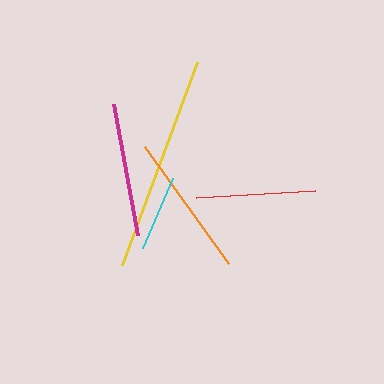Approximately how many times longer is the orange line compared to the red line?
The orange line is approximately 1.2 times the length of the red line.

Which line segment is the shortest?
The cyan line is the shortest at approximately 76 pixels.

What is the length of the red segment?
The red segment is approximately 119 pixels long.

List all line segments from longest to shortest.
From longest to shortest: yellow, orange, magenta, red, cyan.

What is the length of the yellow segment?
The yellow segment is approximately 216 pixels long.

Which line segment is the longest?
The yellow line is the longest at approximately 216 pixels.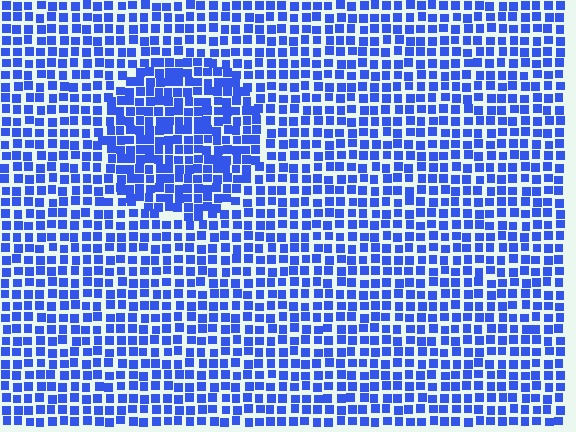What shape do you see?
I see a circle.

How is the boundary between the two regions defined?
The boundary is defined by a change in element density (approximately 1.4x ratio). All elements are the same color, size, and shape.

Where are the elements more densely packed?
The elements are more densely packed inside the circle boundary.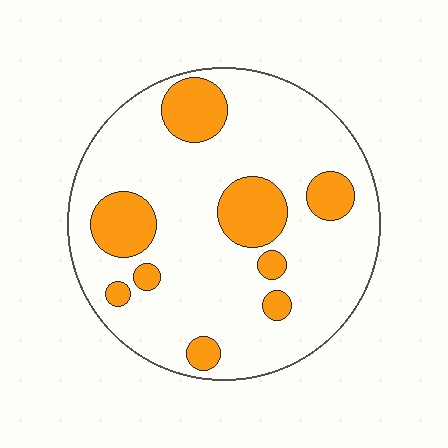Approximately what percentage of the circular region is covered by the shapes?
Approximately 20%.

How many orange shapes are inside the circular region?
9.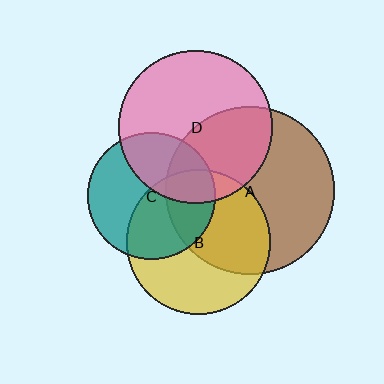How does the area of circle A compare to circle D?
Approximately 1.2 times.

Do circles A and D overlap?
Yes.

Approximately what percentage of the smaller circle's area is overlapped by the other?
Approximately 40%.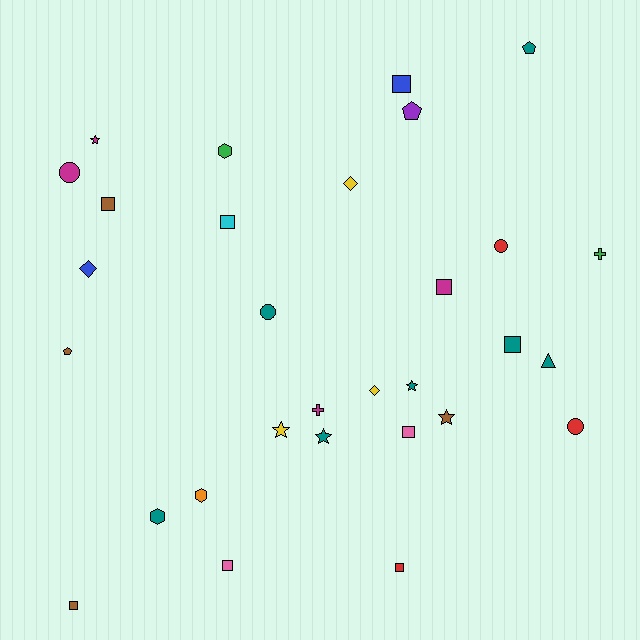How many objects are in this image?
There are 30 objects.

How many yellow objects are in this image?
There are 3 yellow objects.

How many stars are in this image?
There are 5 stars.